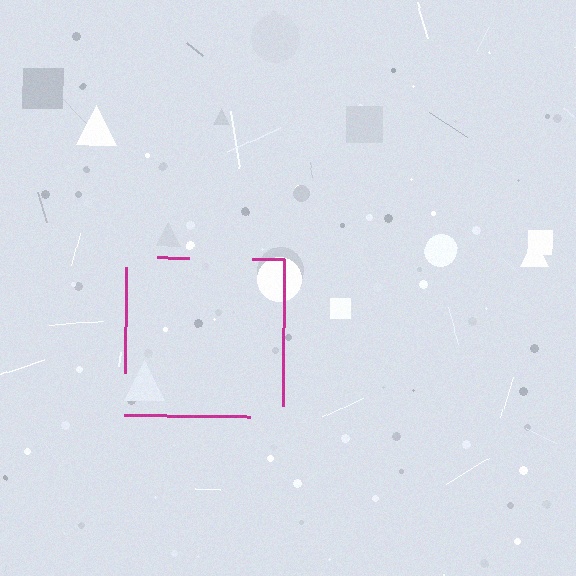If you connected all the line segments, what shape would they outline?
They would outline a square.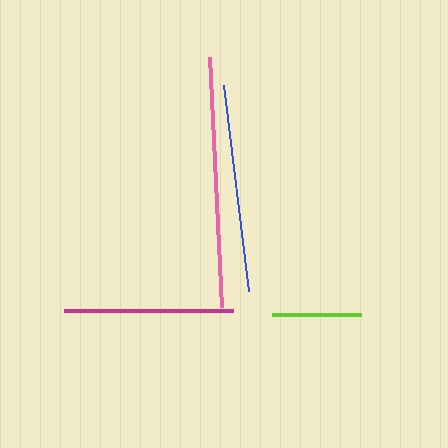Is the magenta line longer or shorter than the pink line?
The pink line is longer than the magenta line.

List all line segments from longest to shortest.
From longest to shortest: pink, blue, magenta, lime.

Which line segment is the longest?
The pink line is the longest at approximately 250 pixels.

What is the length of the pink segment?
The pink segment is approximately 250 pixels long.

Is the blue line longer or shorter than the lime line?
The blue line is longer than the lime line.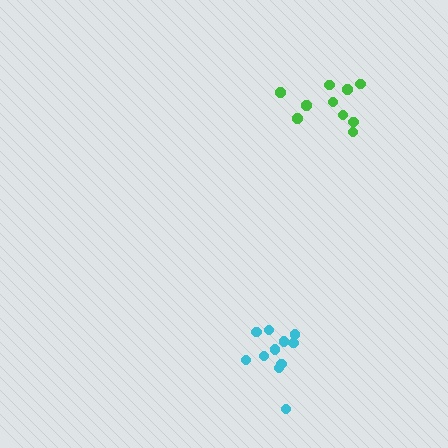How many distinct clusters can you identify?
There are 2 distinct clusters.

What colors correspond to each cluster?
The clusters are colored: cyan, green.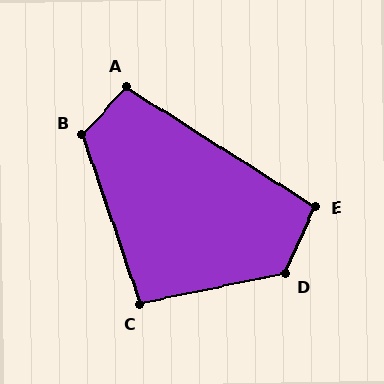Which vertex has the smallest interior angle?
C, at approximately 97 degrees.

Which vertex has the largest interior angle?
D, at approximately 126 degrees.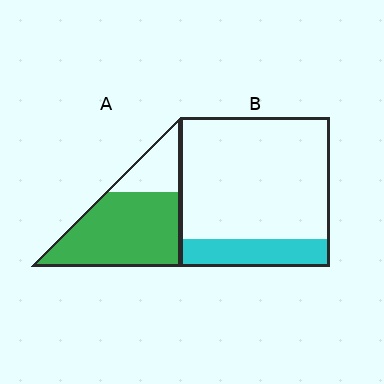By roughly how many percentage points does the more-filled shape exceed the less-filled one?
By roughly 55 percentage points (A over B).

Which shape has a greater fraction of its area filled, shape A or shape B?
Shape A.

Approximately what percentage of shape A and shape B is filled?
A is approximately 75% and B is approximately 20%.